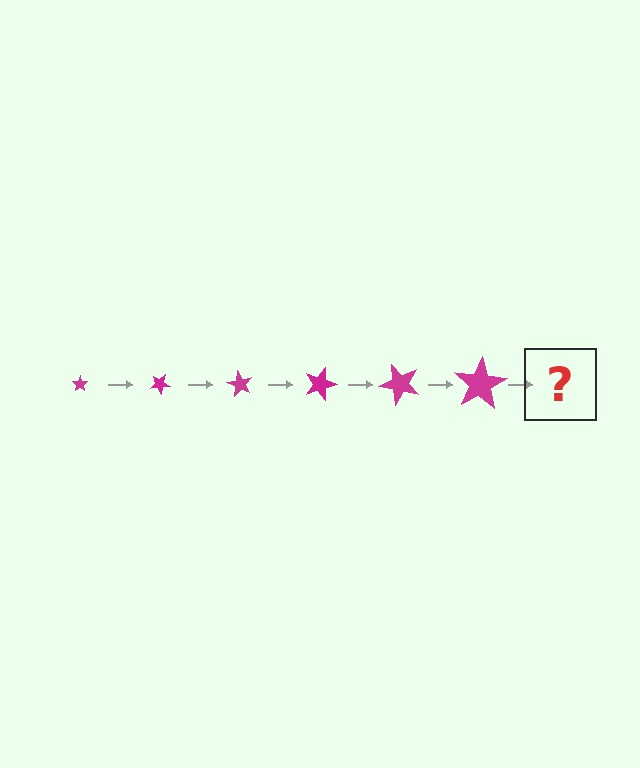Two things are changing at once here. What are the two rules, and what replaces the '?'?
The two rules are that the star grows larger each step and it rotates 30 degrees each step. The '?' should be a star, larger than the previous one and rotated 180 degrees from the start.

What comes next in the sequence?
The next element should be a star, larger than the previous one and rotated 180 degrees from the start.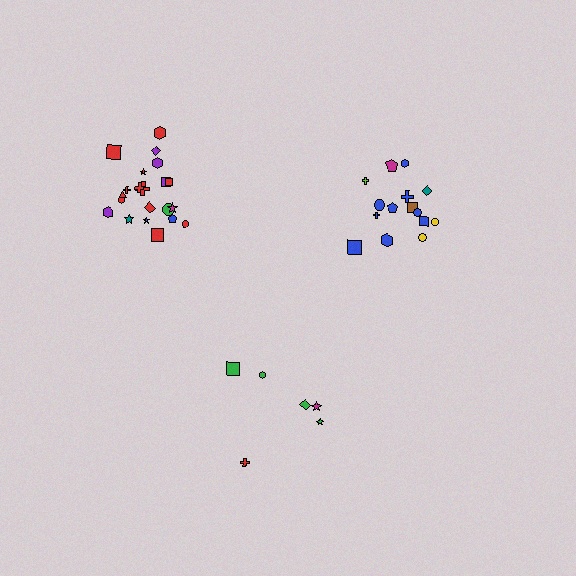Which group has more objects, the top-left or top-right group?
The top-left group.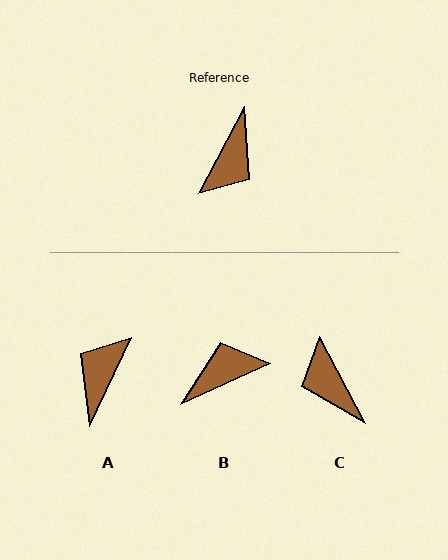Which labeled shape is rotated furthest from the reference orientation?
A, about 177 degrees away.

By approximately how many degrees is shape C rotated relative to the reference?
Approximately 124 degrees clockwise.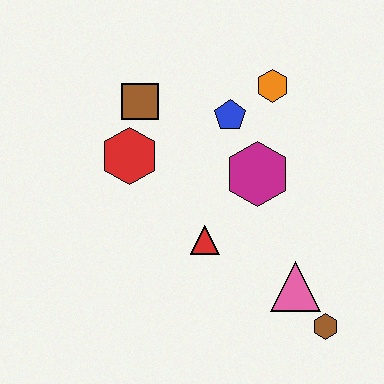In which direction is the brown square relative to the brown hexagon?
The brown square is above the brown hexagon.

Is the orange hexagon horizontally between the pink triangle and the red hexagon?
Yes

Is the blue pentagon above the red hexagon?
Yes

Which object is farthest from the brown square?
The brown hexagon is farthest from the brown square.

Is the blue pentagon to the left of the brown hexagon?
Yes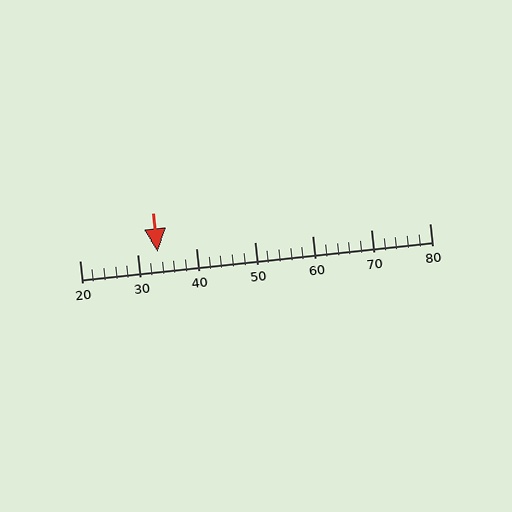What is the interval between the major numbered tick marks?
The major tick marks are spaced 10 units apart.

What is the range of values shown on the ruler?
The ruler shows values from 20 to 80.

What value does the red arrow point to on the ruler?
The red arrow points to approximately 33.